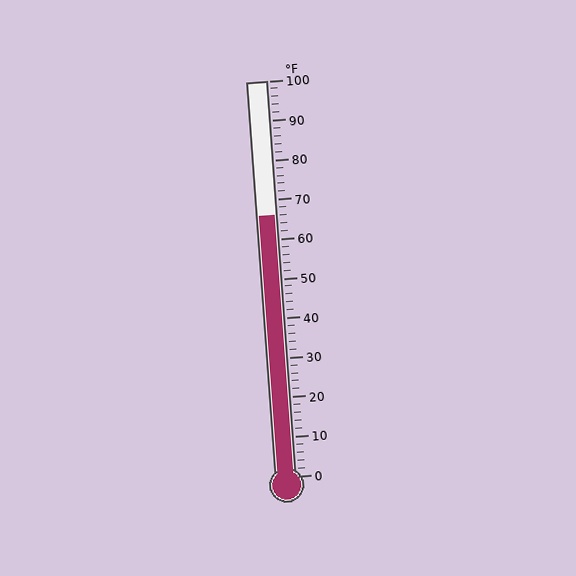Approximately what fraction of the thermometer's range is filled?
The thermometer is filled to approximately 65% of its range.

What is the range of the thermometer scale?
The thermometer scale ranges from 0°F to 100°F.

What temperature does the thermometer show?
The thermometer shows approximately 66°F.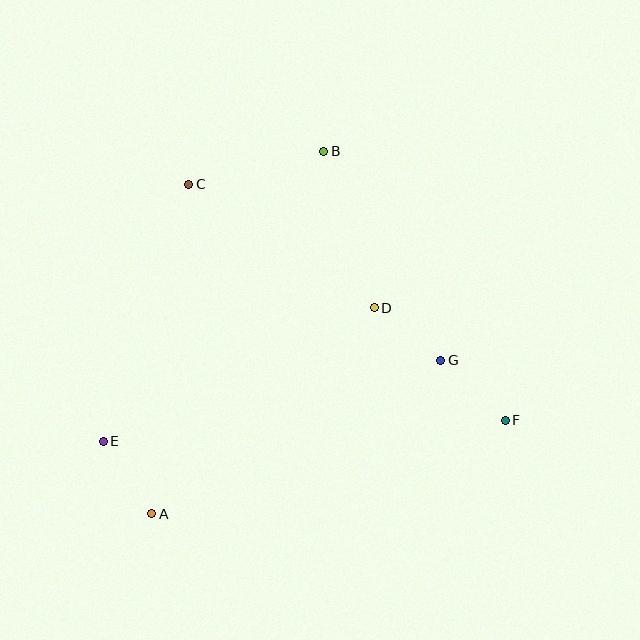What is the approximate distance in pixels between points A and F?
The distance between A and F is approximately 366 pixels.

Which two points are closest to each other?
Points D and G are closest to each other.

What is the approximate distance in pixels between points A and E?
The distance between A and E is approximately 87 pixels.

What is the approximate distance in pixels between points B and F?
The distance between B and F is approximately 325 pixels.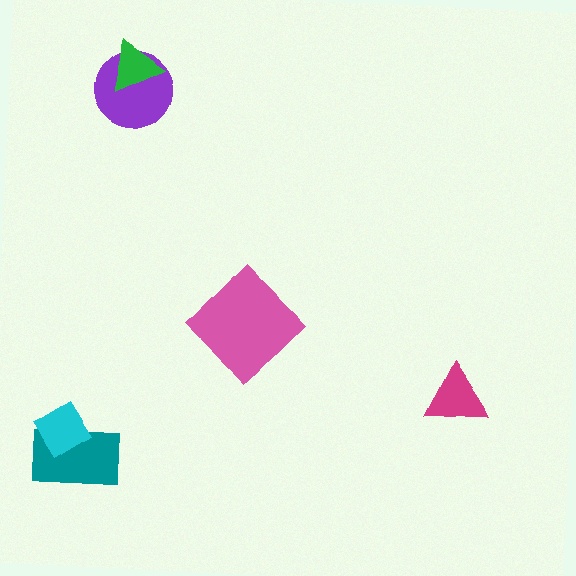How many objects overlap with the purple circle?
1 object overlaps with the purple circle.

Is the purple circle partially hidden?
Yes, it is partially covered by another shape.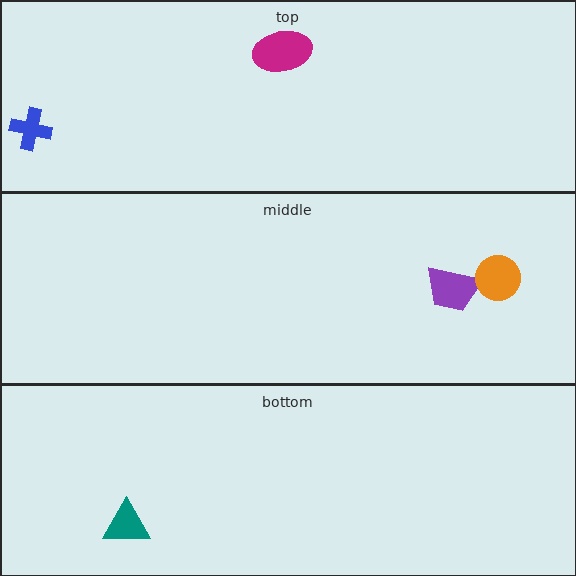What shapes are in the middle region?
The purple trapezoid, the orange circle.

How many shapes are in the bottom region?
1.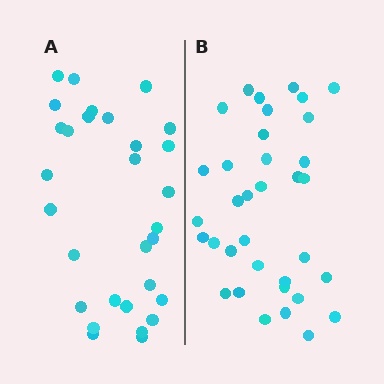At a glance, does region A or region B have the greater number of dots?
Region B (the right region) has more dots.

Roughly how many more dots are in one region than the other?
Region B has about 5 more dots than region A.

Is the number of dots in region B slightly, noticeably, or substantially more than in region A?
Region B has only slightly more — the two regions are fairly close. The ratio is roughly 1.2 to 1.